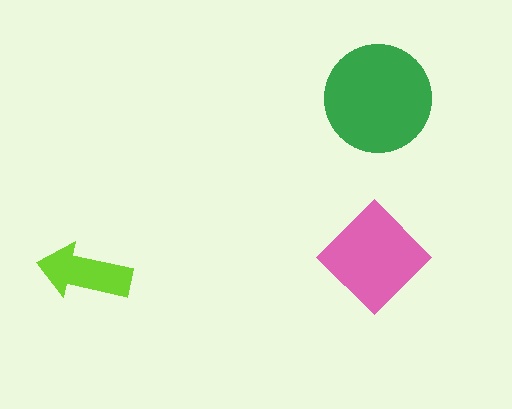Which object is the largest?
The green circle.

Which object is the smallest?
The lime arrow.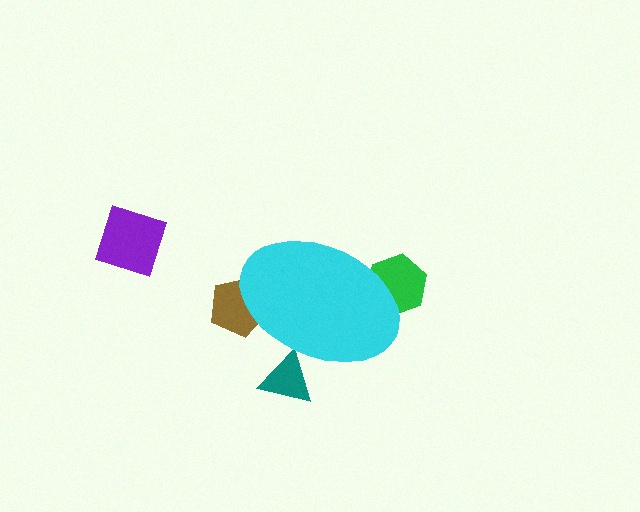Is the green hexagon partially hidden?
Yes, the green hexagon is partially hidden behind the cyan ellipse.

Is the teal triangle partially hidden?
Yes, the teal triangle is partially hidden behind the cyan ellipse.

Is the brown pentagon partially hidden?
Yes, the brown pentagon is partially hidden behind the cyan ellipse.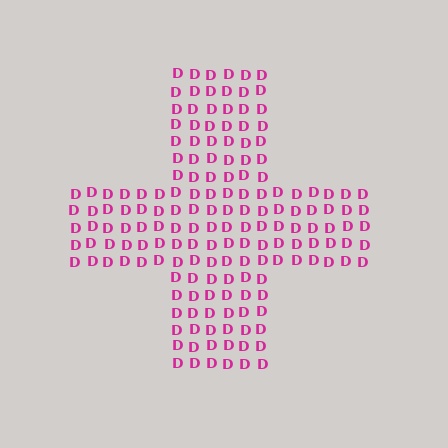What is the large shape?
The large shape is a cross.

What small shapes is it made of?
It is made of small letter D's.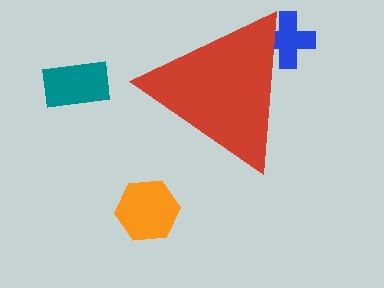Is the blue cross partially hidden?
Yes, the blue cross is partially hidden behind the red triangle.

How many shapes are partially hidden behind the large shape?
1 shape is partially hidden.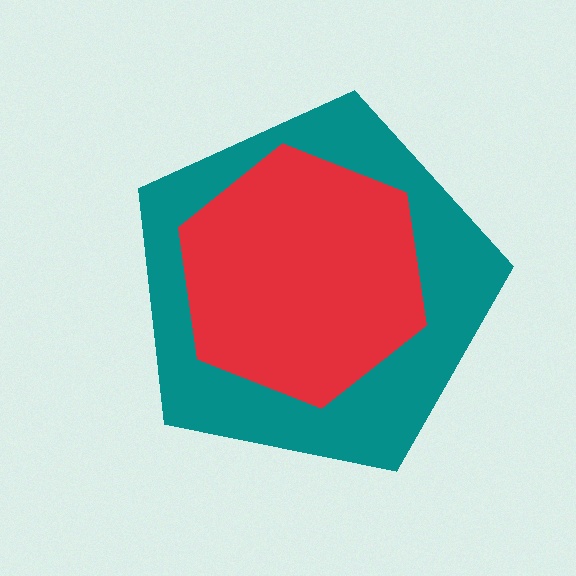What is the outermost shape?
The teal pentagon.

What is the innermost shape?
The red hexagon.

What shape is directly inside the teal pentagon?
The red hexagon.